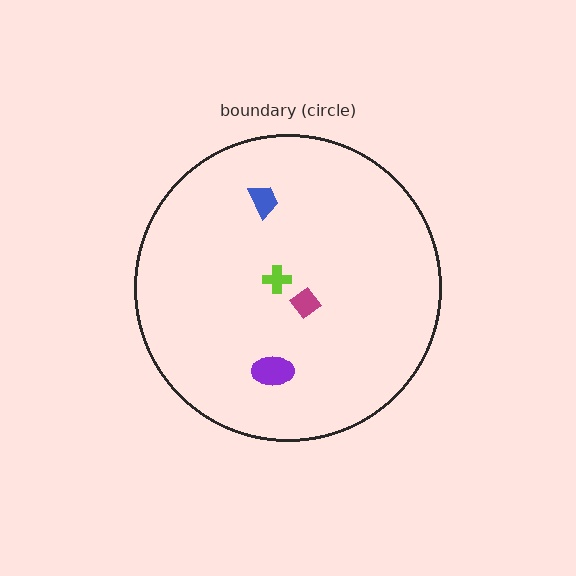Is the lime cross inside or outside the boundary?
Inside.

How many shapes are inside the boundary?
4 inside, 0 outside.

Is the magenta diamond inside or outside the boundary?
Inside.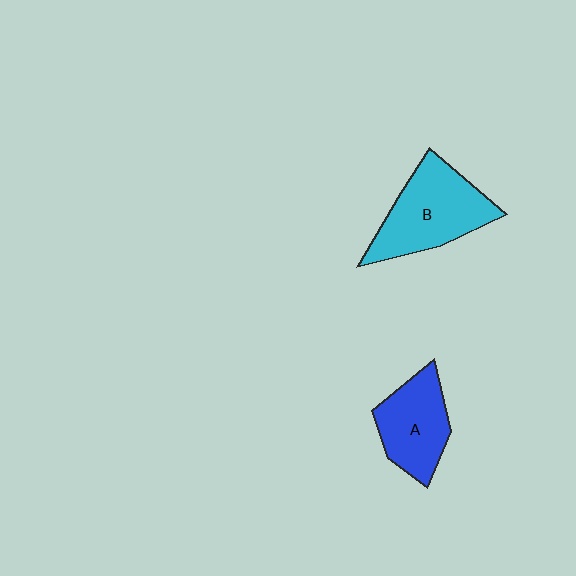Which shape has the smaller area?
Shape A (blue).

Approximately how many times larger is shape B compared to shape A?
Approximately 1.3 times.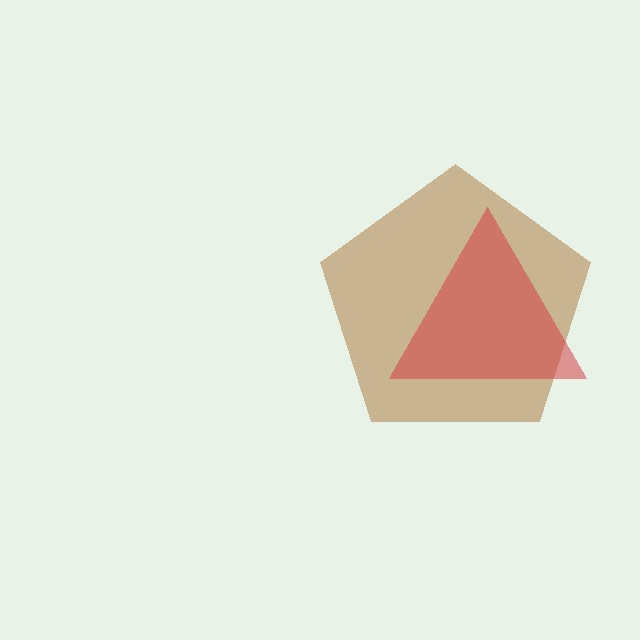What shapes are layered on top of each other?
The layered shapes are: a brown pentagon, a red triangle.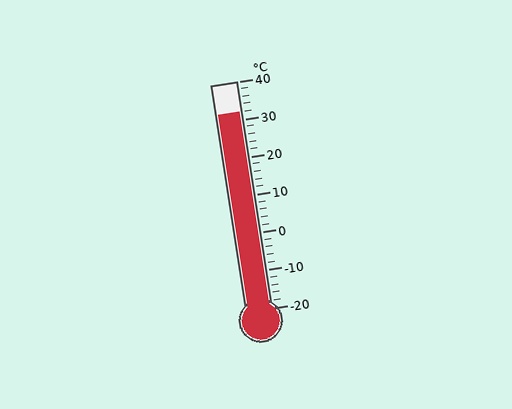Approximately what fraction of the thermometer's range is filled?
The thermometer is filled to approximately 85% of its range.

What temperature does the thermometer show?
The thermometer shows approximately 32°C.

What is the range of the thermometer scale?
The thermometer scale ranges from -20°C to 40°C.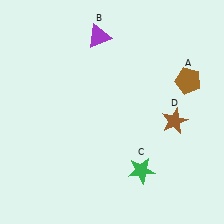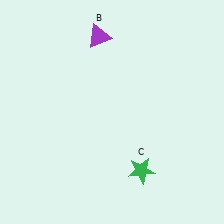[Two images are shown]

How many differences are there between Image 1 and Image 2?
There are 2 differences between the two images.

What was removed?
The brown pentagon (A), the brown star (D) were removed in Image 2.